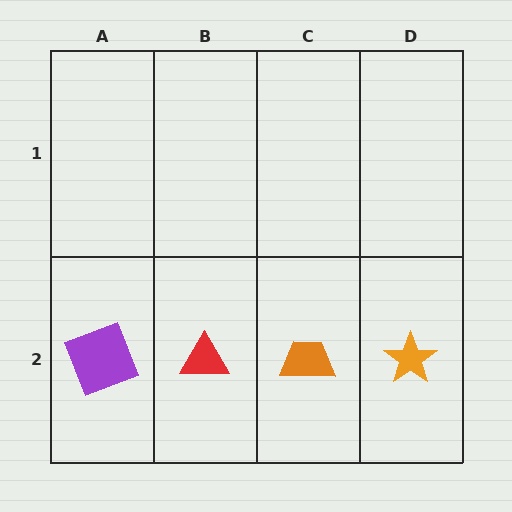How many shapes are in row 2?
4 shapes.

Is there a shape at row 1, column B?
No, that cell is empty.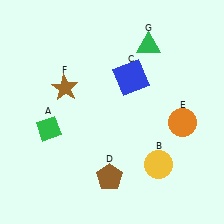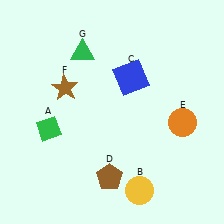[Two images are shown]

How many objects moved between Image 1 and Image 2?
2 objects moved between the two images.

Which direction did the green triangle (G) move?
The green triangle (G) moved left.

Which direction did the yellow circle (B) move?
The yellow circle (B) moved down.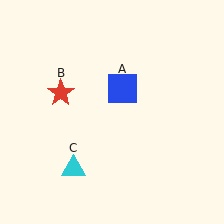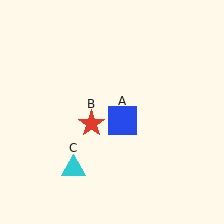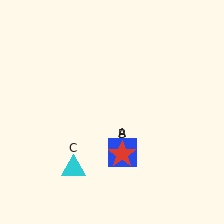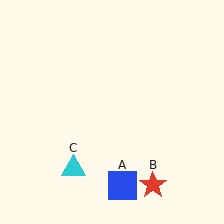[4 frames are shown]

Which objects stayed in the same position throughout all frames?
Cyan triangle (object C) remained stationary.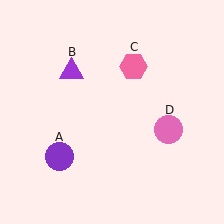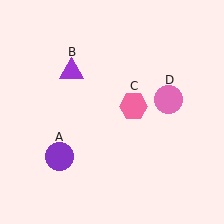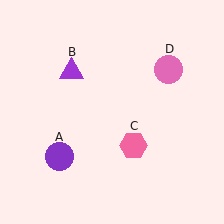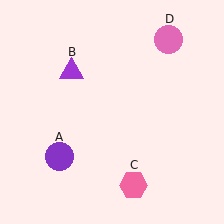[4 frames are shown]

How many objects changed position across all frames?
2 objects changed position: pink hexagon (object C), pink circle (object D).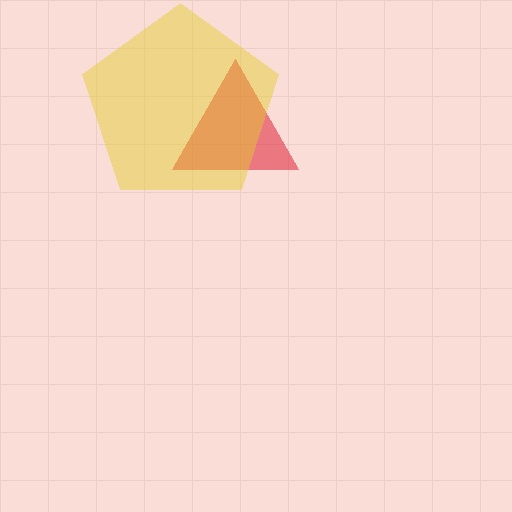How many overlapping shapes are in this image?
There are 2 overlapping shapes in the image.